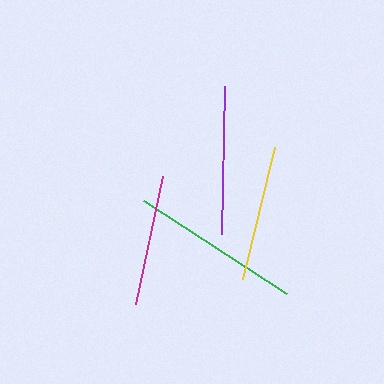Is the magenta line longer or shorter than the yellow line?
The yellow line is longer than the magenta line.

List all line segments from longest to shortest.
From longest to shortest: green, purple, yellow, magenta.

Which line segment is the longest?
The green line is the longest at approximately 170 pixels.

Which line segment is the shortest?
The magenta line is the shortest at approximately 130 pixels.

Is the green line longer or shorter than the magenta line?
The green line is longer than the magenta line.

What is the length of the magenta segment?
The magenta segment is approximately 130 pixels long.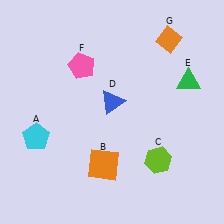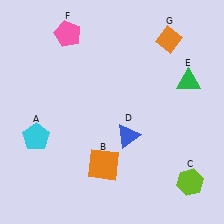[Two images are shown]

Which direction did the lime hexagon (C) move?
The lime hexagon (C) moved right.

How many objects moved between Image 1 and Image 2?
3 objects moved between the two images.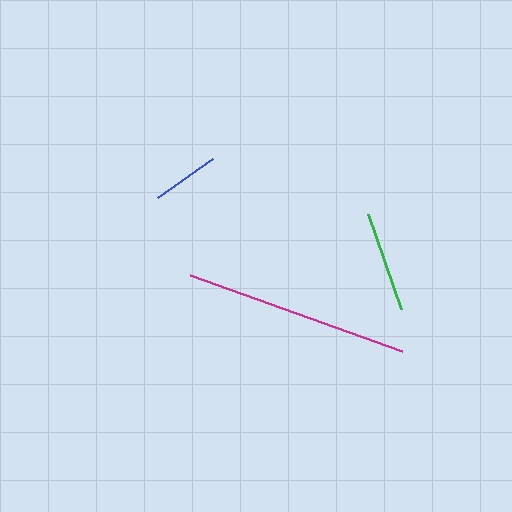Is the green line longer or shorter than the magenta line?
The magenta line is longer than the green line.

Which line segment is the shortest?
The blue line is the shortest at approximately 68 pixels.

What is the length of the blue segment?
The blue segment is approximately 68 pixels long.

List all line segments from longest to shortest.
From longest to shortest: magenta, green, blue.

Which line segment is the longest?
The magenta line is the longest at approximately 226 pixels.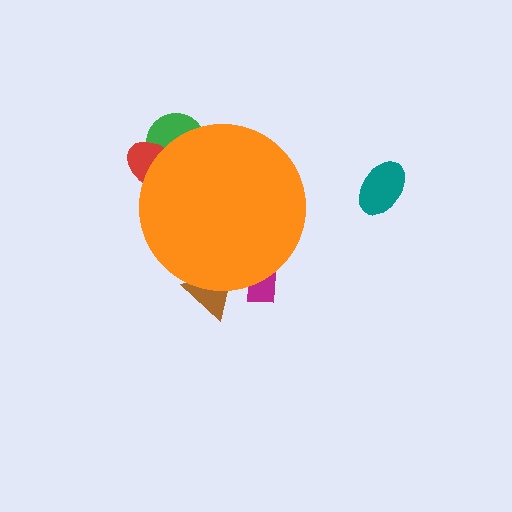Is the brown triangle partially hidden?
Yes, the brown triangle is partially hidden behind the orange circle.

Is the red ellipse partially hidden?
Yes, the red ellipse is partially hidden behind the orange circle.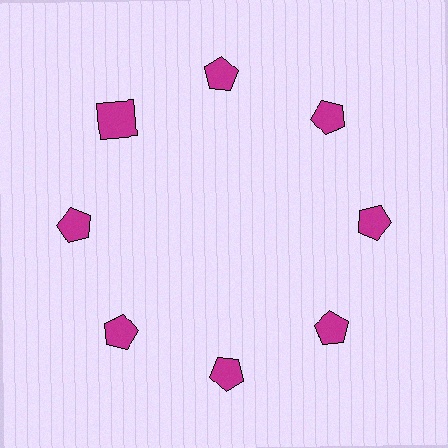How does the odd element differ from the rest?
It has a different shape: square instead of pentagon.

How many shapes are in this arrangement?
There are 8 shapes arranged in a ring pattern.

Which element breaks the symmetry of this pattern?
The magenta square at roughly the 10 o'clock position breaks the symmetry. All other shapes are magenta pentagons.